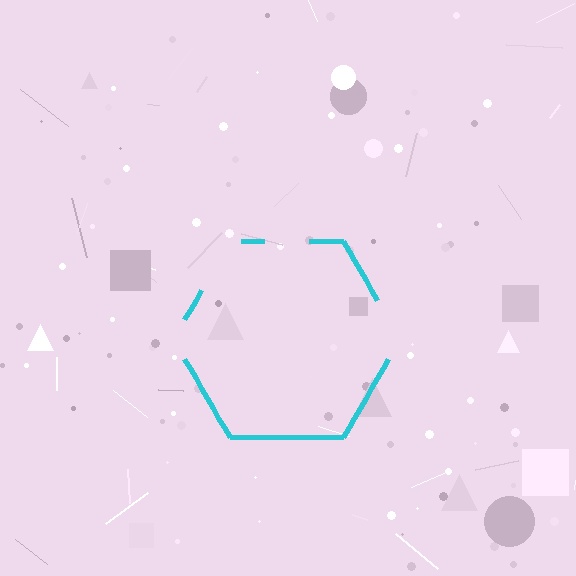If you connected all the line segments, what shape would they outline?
They would outline a hexagon.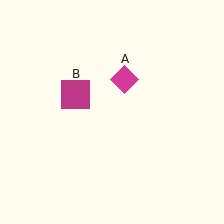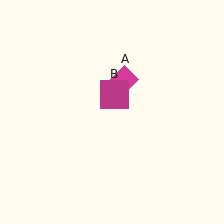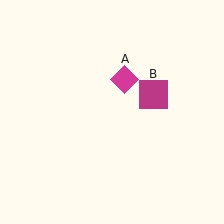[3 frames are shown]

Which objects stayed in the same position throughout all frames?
Magenta diamond (object A) remained stationary.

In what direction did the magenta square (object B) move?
The magenta square (object B) moved right.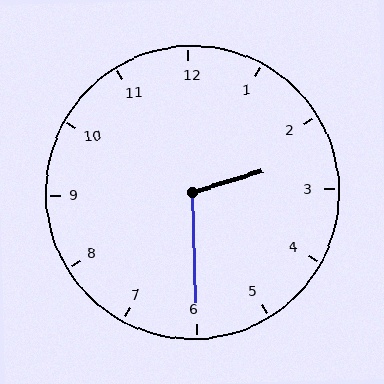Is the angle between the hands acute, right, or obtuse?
It is obtuse.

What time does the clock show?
2:30.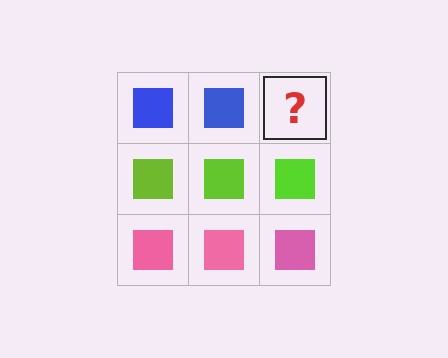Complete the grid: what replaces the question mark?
The question mark should be replaced with a blue square.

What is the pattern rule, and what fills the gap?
The rule is that each row has a consistent color. The gap should be filled with a blue square.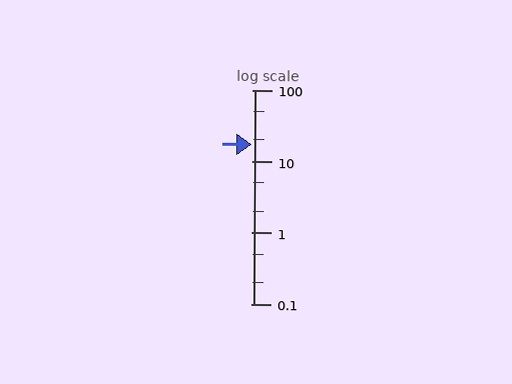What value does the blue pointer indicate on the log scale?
The pointer indicates approximately 17.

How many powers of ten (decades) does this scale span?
The scale spans 3 decades, from 0.1 to 100.